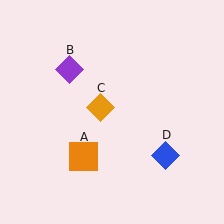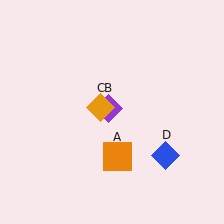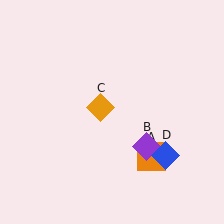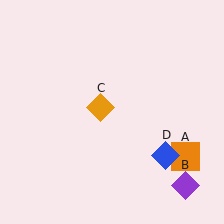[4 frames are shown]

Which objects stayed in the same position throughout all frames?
Orange diamond (object C) and blue diamond (object D) remained stationary.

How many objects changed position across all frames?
2 objects changed position: orange square (object A), purple diamond (object B).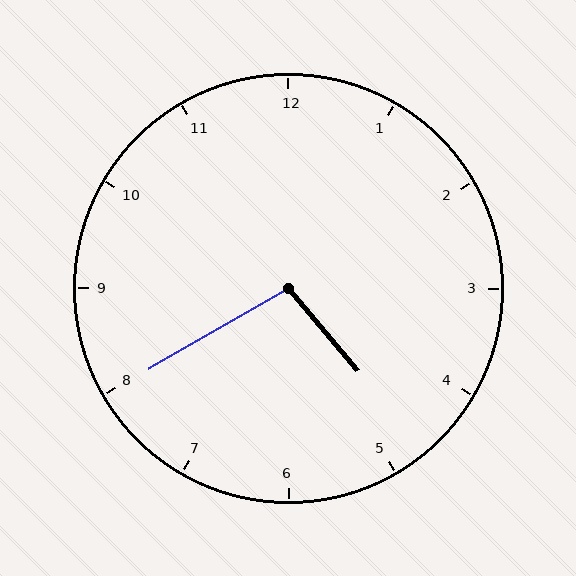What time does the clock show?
4:40.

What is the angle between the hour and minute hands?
Approximately 100 degrees.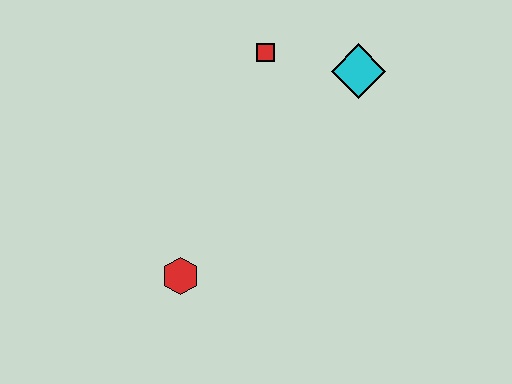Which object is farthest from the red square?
The red hexagon is farthest from the red square.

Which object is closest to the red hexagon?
The red square is closest to the red hexagon.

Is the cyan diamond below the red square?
Yes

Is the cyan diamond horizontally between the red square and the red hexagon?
No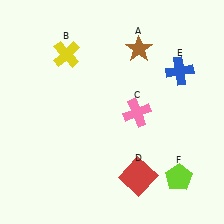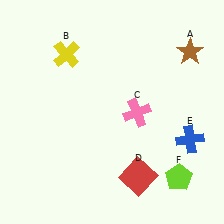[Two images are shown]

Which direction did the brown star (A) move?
The brown star (A) moved right.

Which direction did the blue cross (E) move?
The blue cross (E) moved down.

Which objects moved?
The objects that moved are: the brown star (A), the blue cross (E).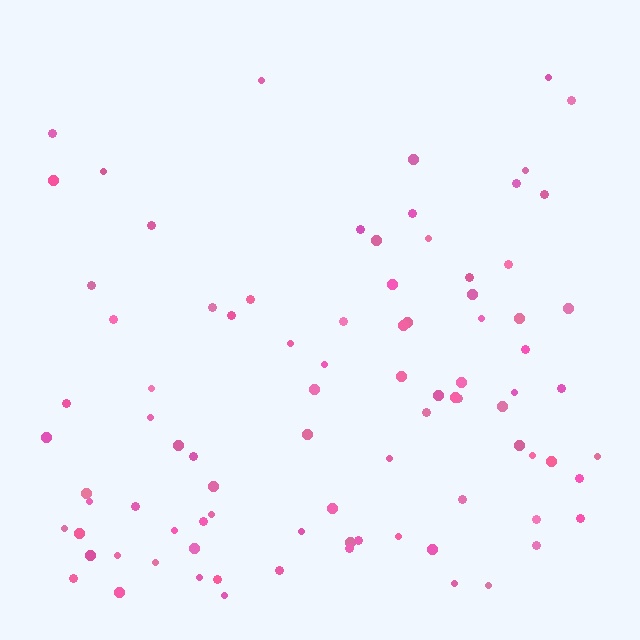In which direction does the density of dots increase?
From top to bottom, with the bottom side densest.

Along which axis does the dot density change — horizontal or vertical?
Vertical.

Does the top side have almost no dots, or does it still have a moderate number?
Still a moderate number, just noticeably fewer than the bottom.